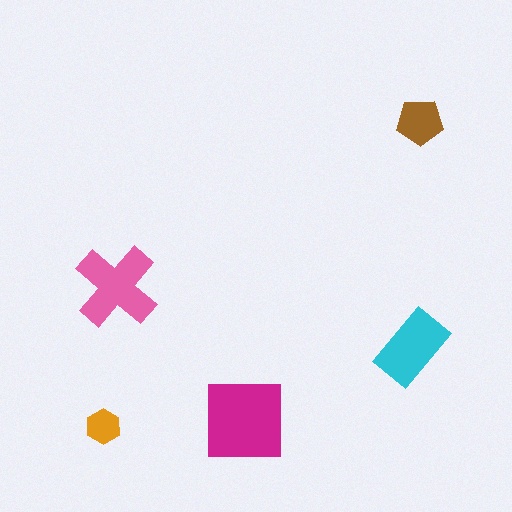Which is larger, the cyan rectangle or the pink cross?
The pink cross.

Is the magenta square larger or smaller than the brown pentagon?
Larger.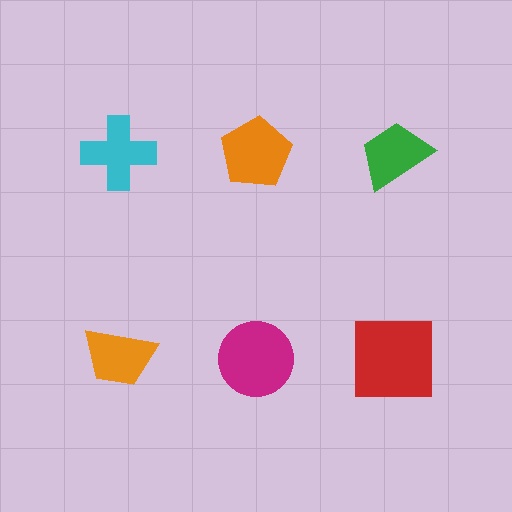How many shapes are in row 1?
3 shapes.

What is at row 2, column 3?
A red square.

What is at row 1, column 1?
A cyan cross.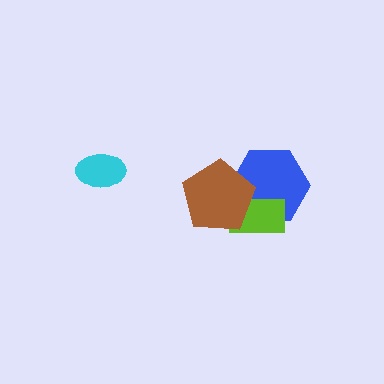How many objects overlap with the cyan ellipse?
0 objects overlap with the cyan ellipse.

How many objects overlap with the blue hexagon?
2 objects overlap with the blue hexagon.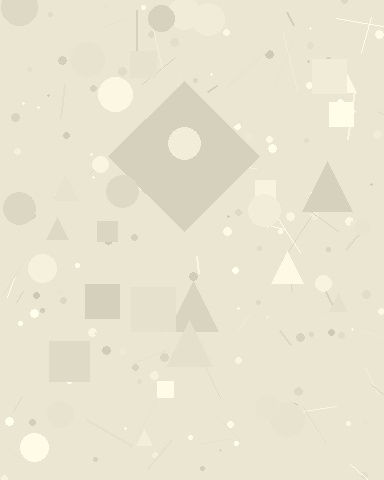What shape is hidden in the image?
A diamond is hidden in the image.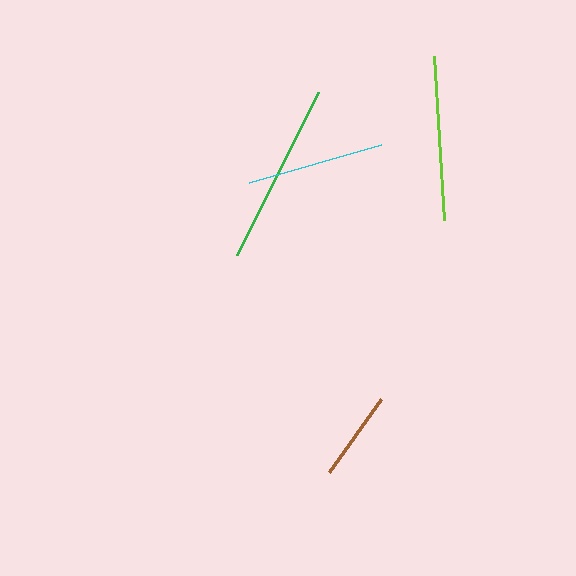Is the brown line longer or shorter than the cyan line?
The cyan line is longer than the brown line.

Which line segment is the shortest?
The brown line is the shortest at approximately 90 pixels.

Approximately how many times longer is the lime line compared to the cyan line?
The lime line is approximately 1.2 times the length of the cyan line.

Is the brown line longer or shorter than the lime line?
The lime line is longer than the brown line.